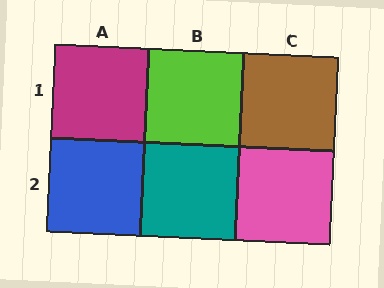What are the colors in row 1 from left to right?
Magenta, lime, brown.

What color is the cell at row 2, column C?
Pink.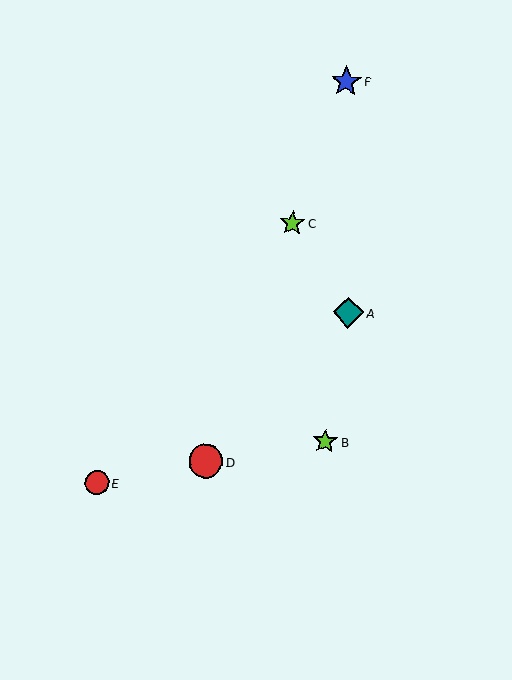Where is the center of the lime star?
The center of the lime star is at (325, 441).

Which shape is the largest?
The red circle (labeled D) is the largest.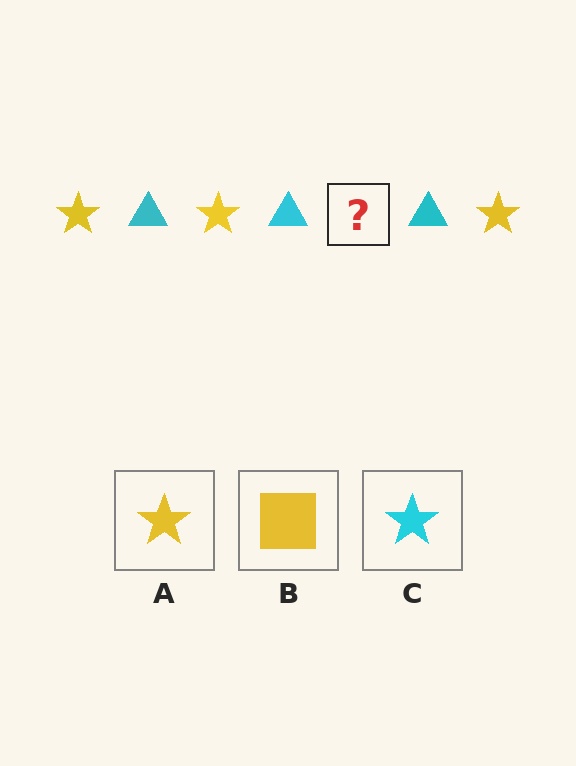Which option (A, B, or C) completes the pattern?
A.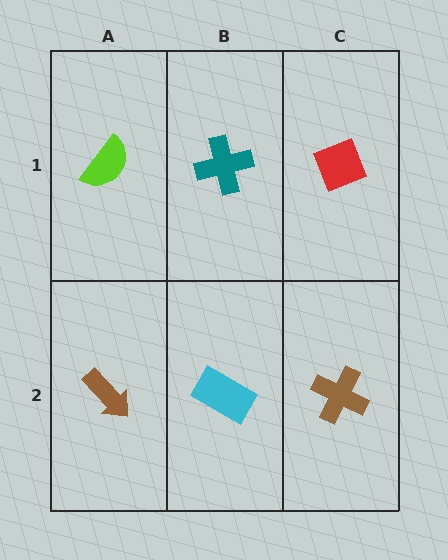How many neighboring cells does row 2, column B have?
3.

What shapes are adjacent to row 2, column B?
A teal cross (row 1, column B), a brown arrow (row 2, column A), a brown cross (row 2, column C).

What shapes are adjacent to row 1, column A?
A brown arrow (row 2, column A), a teal cross (row 1, column B).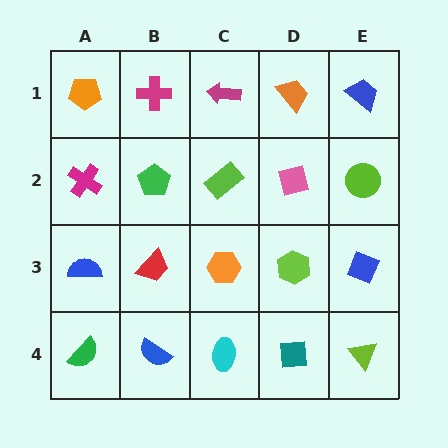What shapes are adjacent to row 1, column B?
A green pentagon (row 2, column B), an orange pentagon (row 1, column A), a magenta arrow (row 1, column C).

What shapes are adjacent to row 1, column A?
A magenta cross (row 2, column A), a magenta cross (row 1, column B).